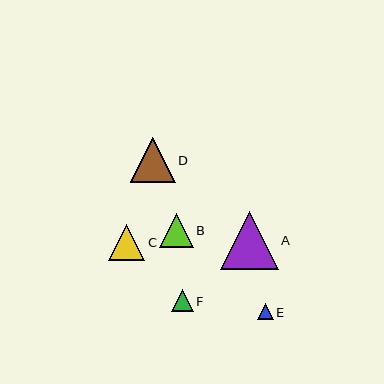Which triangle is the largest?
Triangle A is the largest with a size of approximately 58 pixels.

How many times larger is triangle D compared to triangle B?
Triangle D is approximately 1.3 times the size of triangle B.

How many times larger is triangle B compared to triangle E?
Triangle B is approximately 2.1 times the size of triangle E.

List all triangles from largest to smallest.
From largest to smallest: A, D, C, B, F, E.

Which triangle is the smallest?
Triangle E is the smallest with a size of approximately 16 pixels.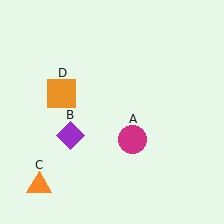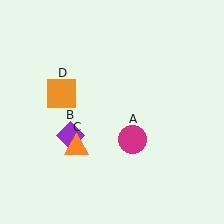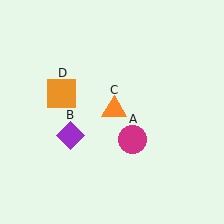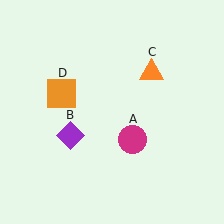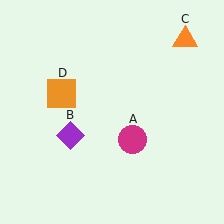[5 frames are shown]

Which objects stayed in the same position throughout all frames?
Magenta circle (object A) and purple diamond (object B) and orange square (object D) remained stationary.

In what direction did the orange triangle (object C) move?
The orange triangle (object C) moved up and to the right.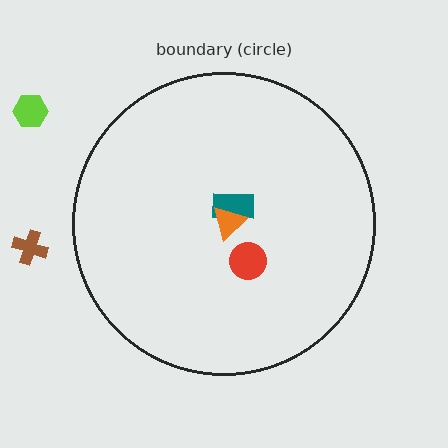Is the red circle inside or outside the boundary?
Inside.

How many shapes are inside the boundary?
3 inside, 2 outside.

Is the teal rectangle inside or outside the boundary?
Inside.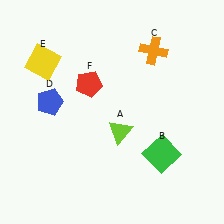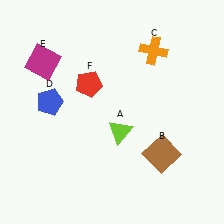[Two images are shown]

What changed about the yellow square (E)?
In Image 1, E is yellow. In Image 2, it changed to magenta.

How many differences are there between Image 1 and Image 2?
There are 2 differences between the two images.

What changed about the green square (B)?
In Image 1, B is green. In Image 2, it changed to brown.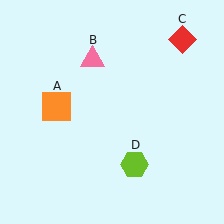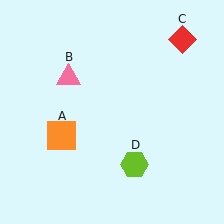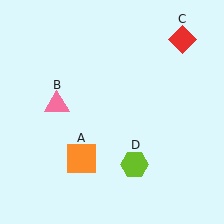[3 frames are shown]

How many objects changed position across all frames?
2 objects changed position: orange square (object A), pink triangle (object B).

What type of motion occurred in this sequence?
The orange square (object A), pink triangle (object B) rotated counterclockwise around the center of the scene.